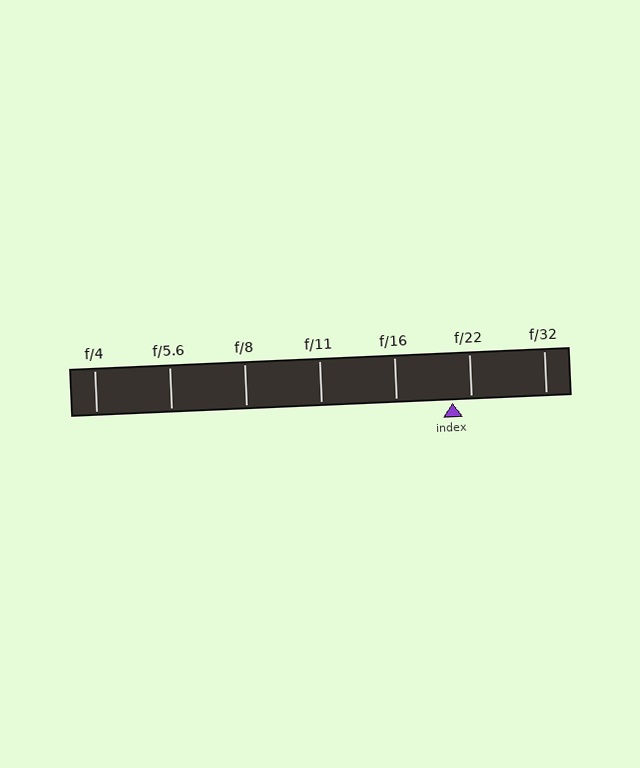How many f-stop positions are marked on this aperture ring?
There are 7 f-stop positions marked.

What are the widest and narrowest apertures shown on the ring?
The widest aperture shown is f/4 and the narrowest is f/32.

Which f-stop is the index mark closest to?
The index mark is closest to f/22.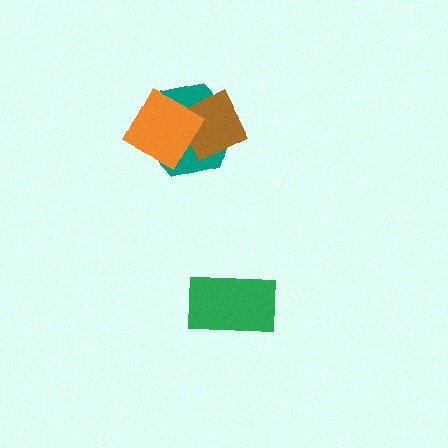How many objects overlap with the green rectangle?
0 objects overlap with the green rectangle.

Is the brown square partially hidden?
Yes, it is partially covered by another shape.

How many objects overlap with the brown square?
2 objects overlap with the brown square.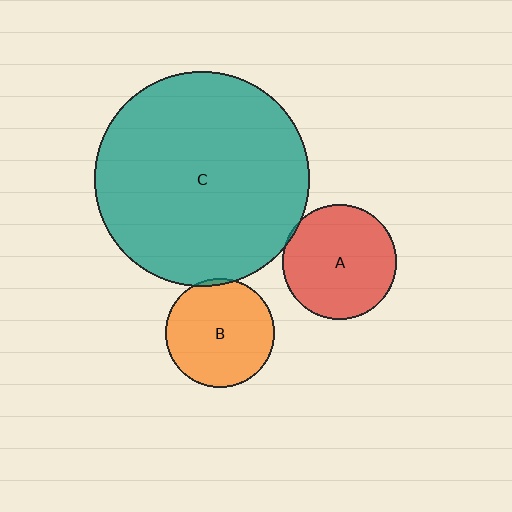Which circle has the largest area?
Circle C (teal).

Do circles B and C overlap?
Yes.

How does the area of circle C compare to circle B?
Approximately 3.9 times.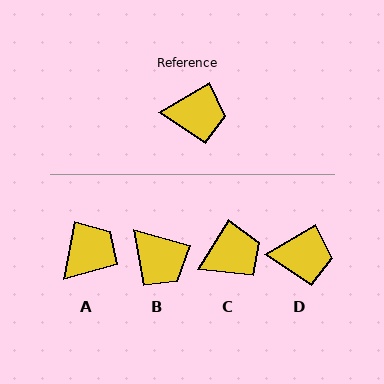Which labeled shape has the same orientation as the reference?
D.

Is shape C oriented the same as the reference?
No, it is off by about 27 degrees.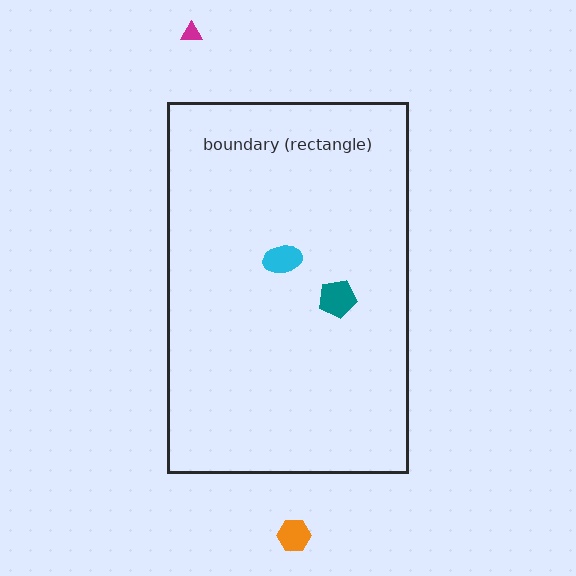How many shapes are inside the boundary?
2 inside, 2 outside.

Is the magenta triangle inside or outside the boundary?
Outside.